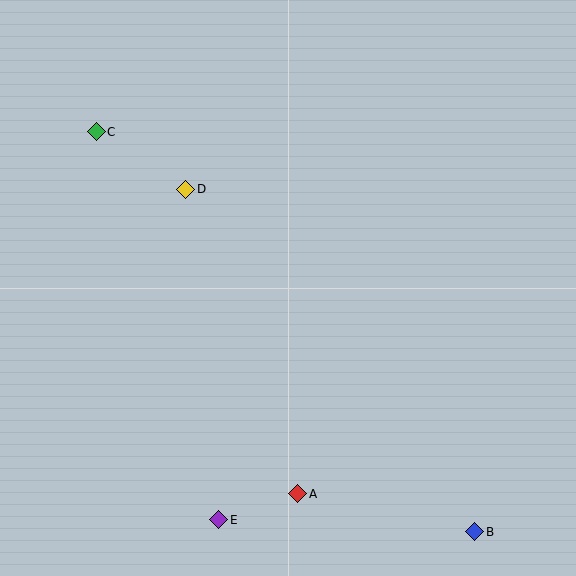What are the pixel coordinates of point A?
Point A is at (298, 494).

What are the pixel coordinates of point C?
Point C is at (96, 132).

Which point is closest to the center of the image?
Point D at (186, 189) is closest to the center.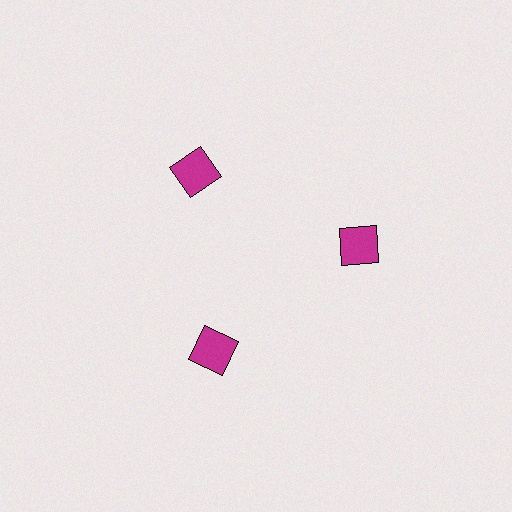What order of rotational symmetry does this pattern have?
This pattern has 3-fold rotational symmetry.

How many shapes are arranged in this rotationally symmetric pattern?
There are 3 shapes, arranged in 3 groups of 1.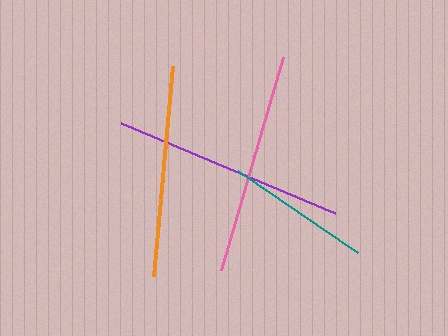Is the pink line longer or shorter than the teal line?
The pink line is longer than the teal line.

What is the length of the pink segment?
The pink segment is approximately 223 pixels long.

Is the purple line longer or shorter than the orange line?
The purple line is longer than the orange line.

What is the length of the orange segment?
The orange segment is approximately 211 pixels long.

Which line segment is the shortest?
The teal line is the shortest at approximately 145 pixels.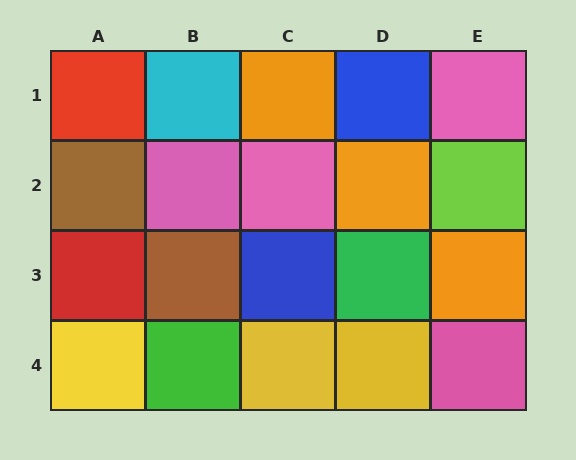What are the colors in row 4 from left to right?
Yellow, green, yellow, yellow, pink.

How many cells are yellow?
3 cells are yellow.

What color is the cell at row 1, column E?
Pink.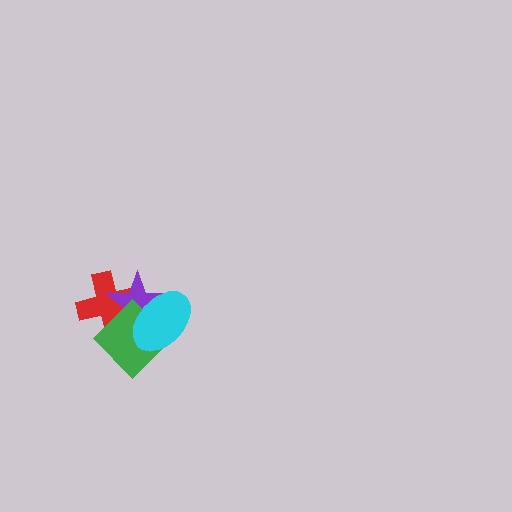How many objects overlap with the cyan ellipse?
3 objects overlap with the cyan ellipse.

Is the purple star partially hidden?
Yes, it is partially covered by another shape.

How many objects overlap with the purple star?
3 objects overlap with the purple star.